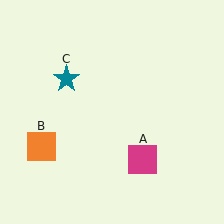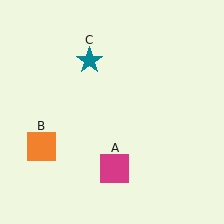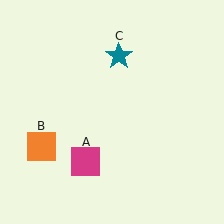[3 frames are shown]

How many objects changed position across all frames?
2 objects changed position: magenta square (object A), teal star (object C).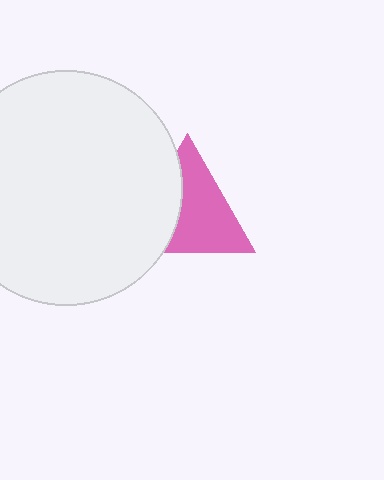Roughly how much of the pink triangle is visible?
About half of it is visible (roughly 62%).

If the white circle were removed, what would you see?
You would see the complete pink triangle.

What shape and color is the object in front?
The object in front is a white circle.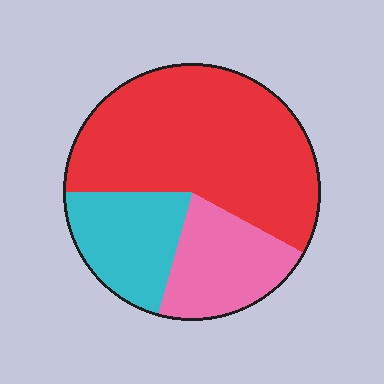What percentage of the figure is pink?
Pink covers about 20% of the figure.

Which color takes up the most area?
Red, at roughly 60%.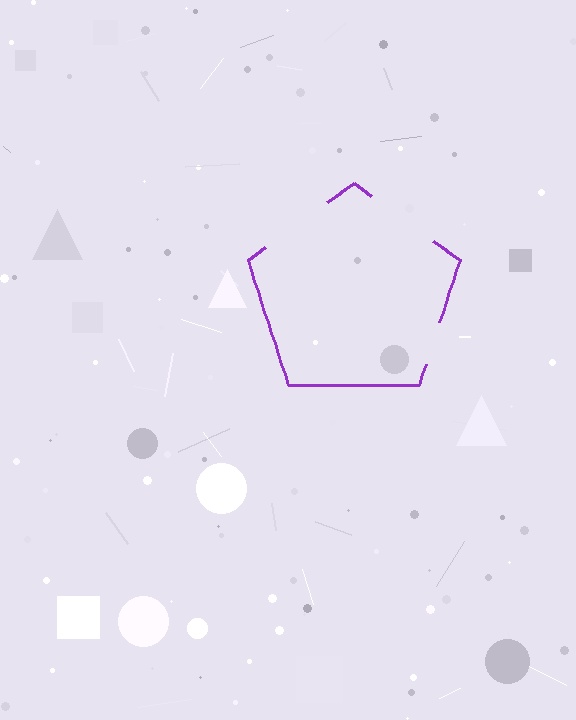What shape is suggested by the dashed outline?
The dashed outline suggests a pentagon.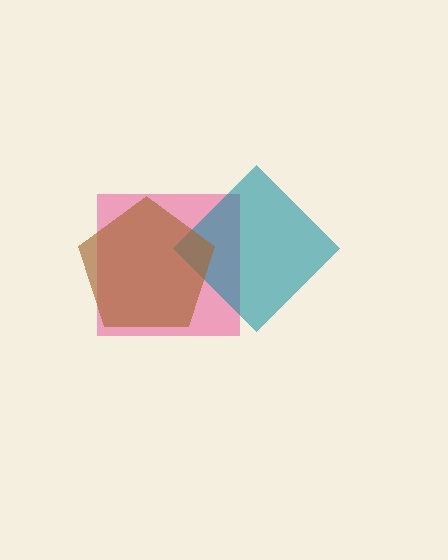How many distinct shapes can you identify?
There are 3 distinct shapes: a pink square, a teal diamond, a brown pentagon.